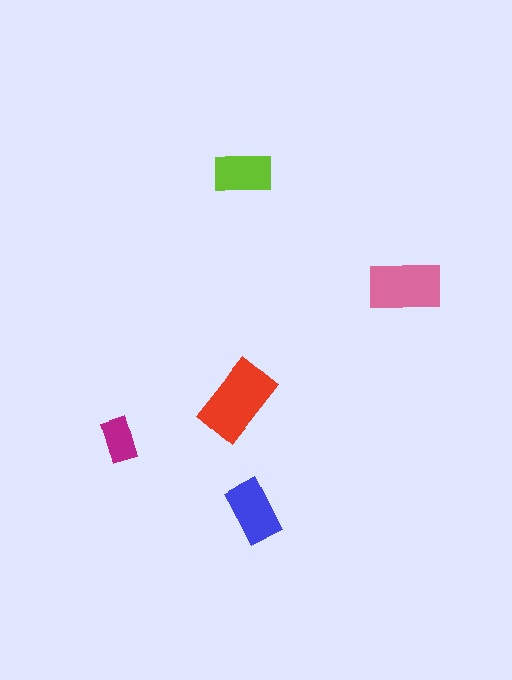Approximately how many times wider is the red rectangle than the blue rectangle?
About 1.5 times wider.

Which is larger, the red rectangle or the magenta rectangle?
The red one.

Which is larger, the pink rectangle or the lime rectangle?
The pink one.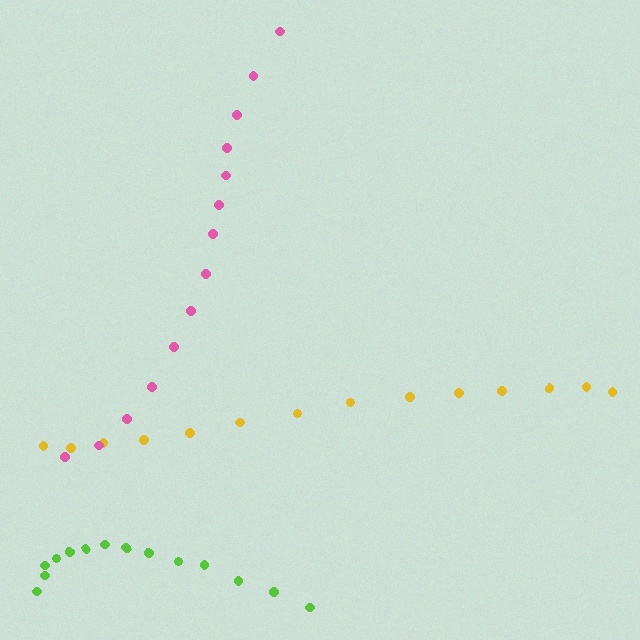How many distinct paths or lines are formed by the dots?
There are 3 distinct paths.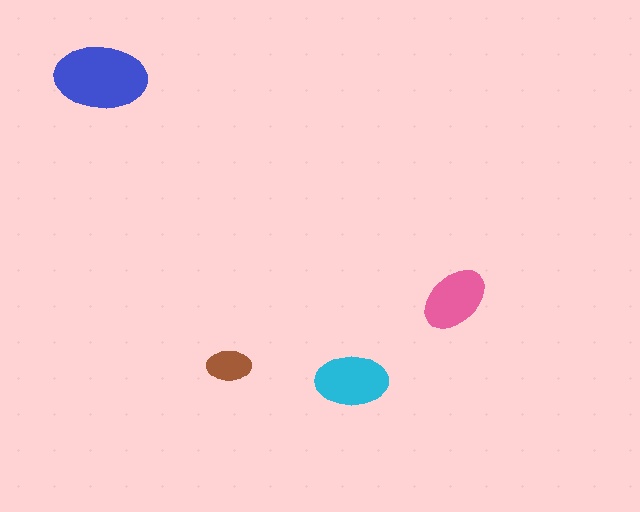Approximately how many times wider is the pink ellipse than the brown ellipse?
About 1.5 times wider.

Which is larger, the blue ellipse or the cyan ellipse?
The blue one.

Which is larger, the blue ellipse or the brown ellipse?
The blue one.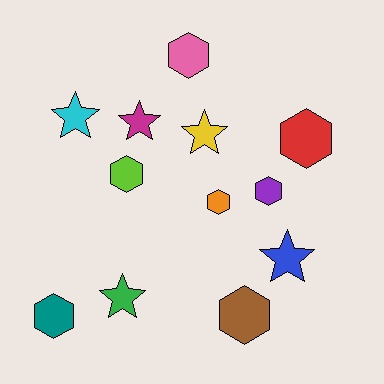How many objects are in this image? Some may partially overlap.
There are 12 objects.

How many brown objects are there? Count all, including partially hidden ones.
There is 1 brown object.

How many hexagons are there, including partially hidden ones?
There are 7 hexagons.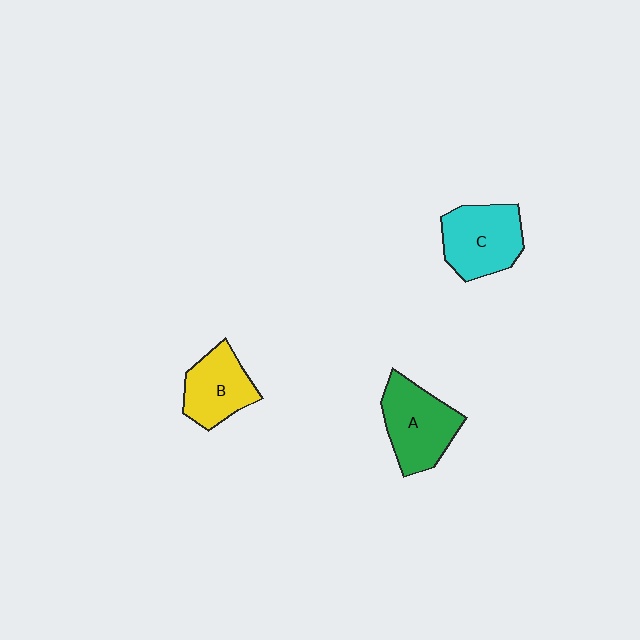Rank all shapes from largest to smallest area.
From largest to smallest: A (green), C (cyan), B (yellow).